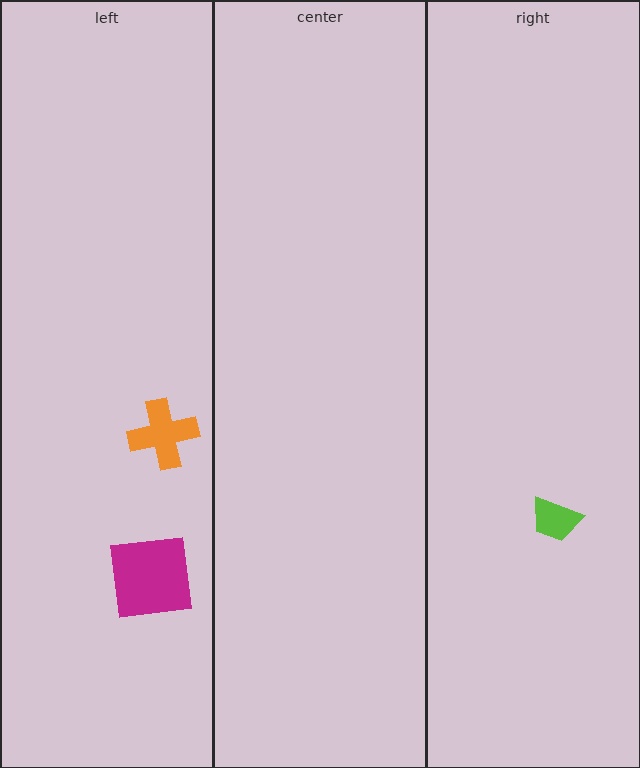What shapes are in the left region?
The magenta square, the orange cross.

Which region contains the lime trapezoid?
The right region.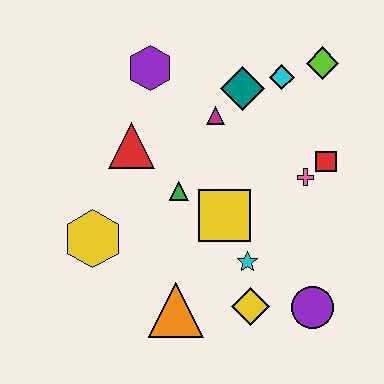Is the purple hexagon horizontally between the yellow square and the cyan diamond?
No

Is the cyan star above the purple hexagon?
No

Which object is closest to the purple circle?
The yellow diamond is closest to the purple circle.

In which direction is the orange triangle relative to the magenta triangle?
The orange triangle is below the magenta triangle.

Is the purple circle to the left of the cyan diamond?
No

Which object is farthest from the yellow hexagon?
The lime diamond is farthest from the yellow hexagon.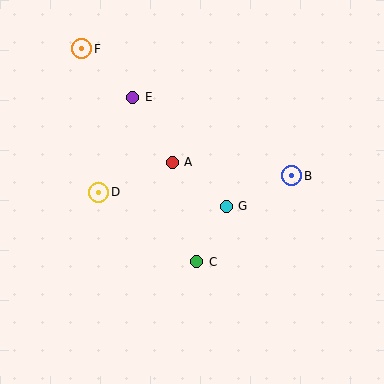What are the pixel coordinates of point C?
Point C is at (197, 262).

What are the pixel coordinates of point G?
Point G is at (226, 206).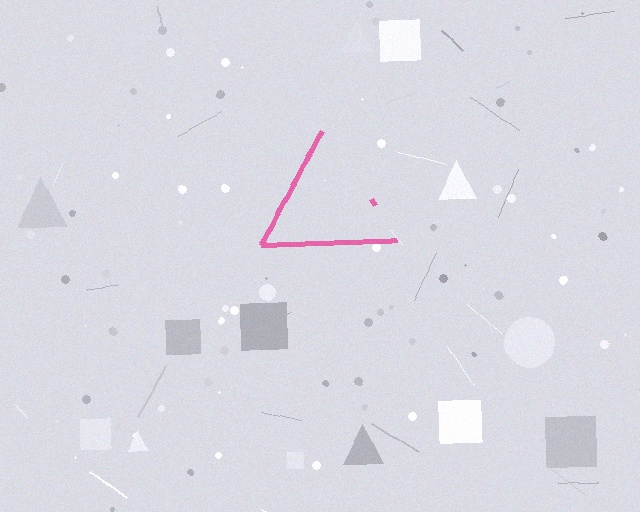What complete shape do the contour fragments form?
The contour fragments form a triangle.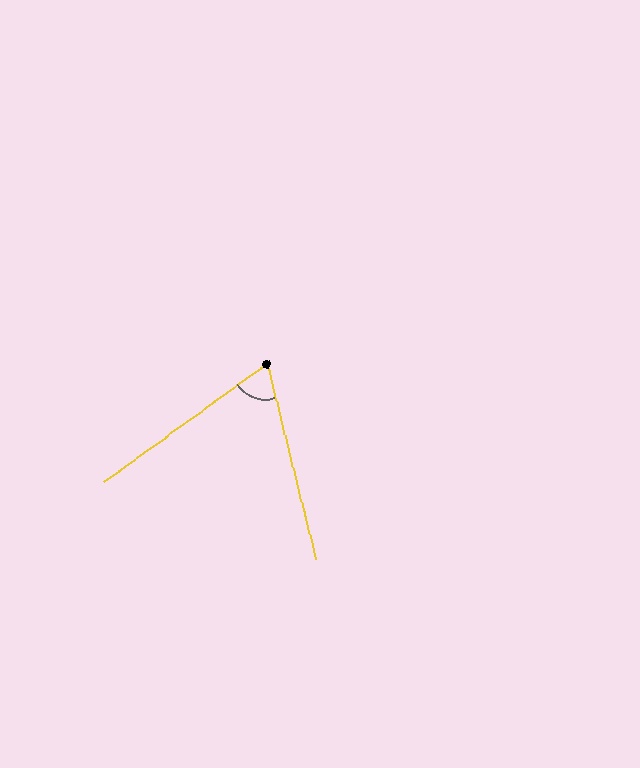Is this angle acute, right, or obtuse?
It is acute.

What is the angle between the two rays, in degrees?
Approximately 68 degrees.